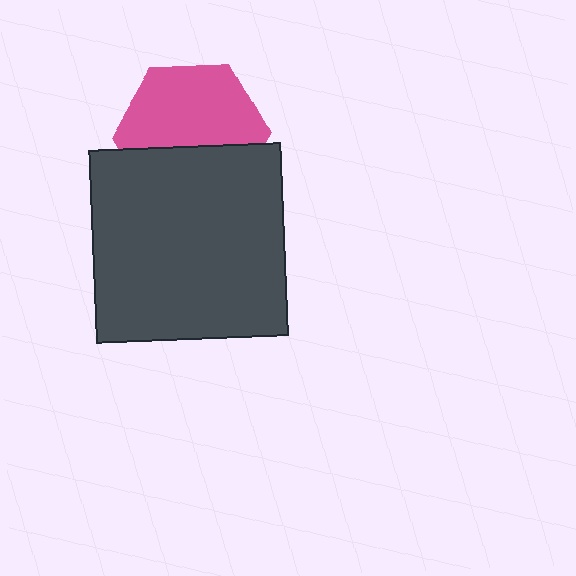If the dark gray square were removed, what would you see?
You would see the complete pink hexagon.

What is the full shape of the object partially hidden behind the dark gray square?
The partially hidden object is a pink hexagon.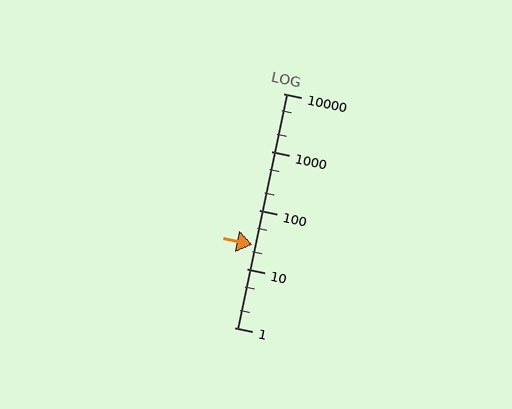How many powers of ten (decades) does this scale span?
The scale spans 4 decades, from 1 to 10000.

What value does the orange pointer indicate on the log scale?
The pointer indicates approximately 26.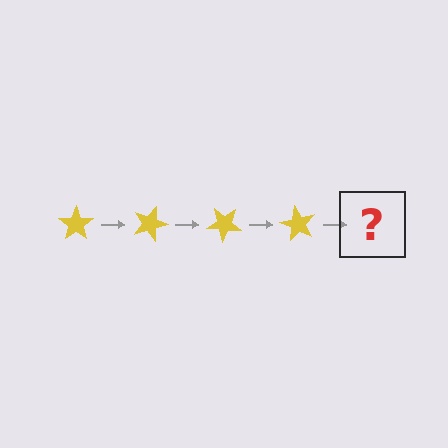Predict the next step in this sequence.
The next step is a yellow star rotated 80 degrees.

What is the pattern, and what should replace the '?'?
The pattern is that the star rotates 20 degrees each step. The '?' should be a yellow star rotated 80 degrees.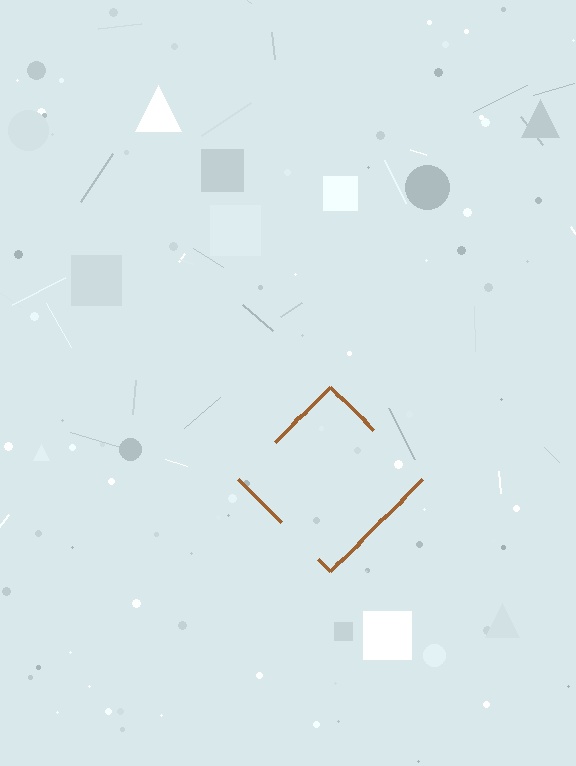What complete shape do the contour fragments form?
The contour fragments form a diamond.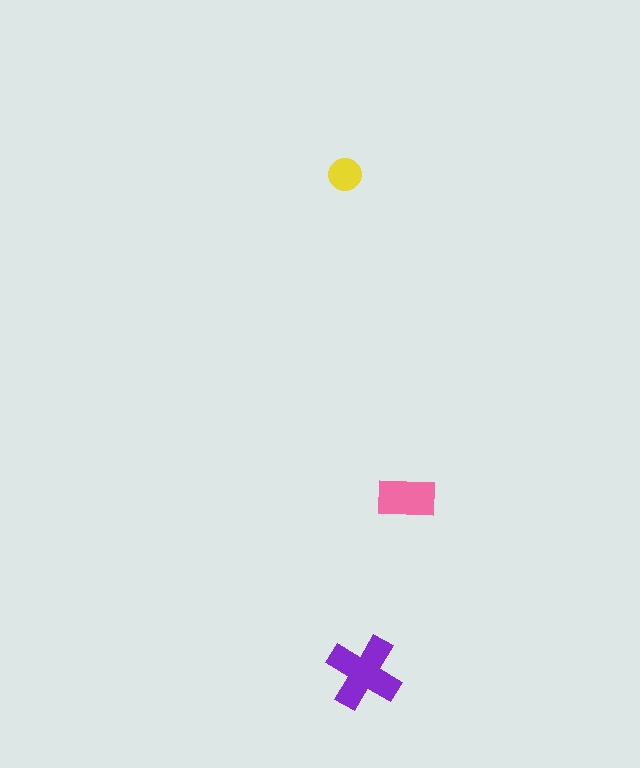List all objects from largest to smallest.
The purple cross, the pink rectangle, the yellow circle.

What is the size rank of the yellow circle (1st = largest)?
3rd.